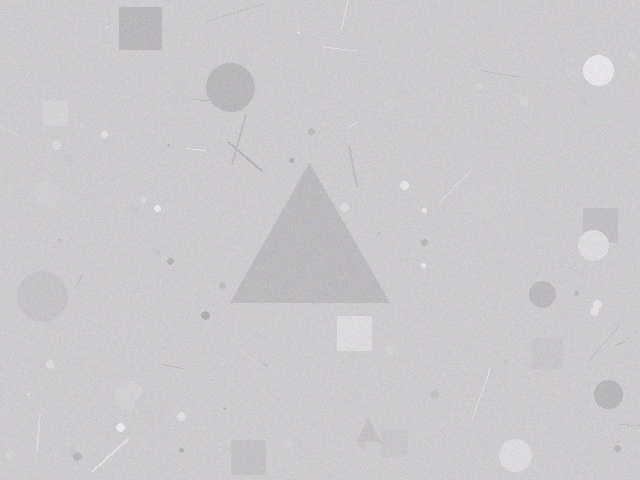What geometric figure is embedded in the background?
A triangle is embedded in the background.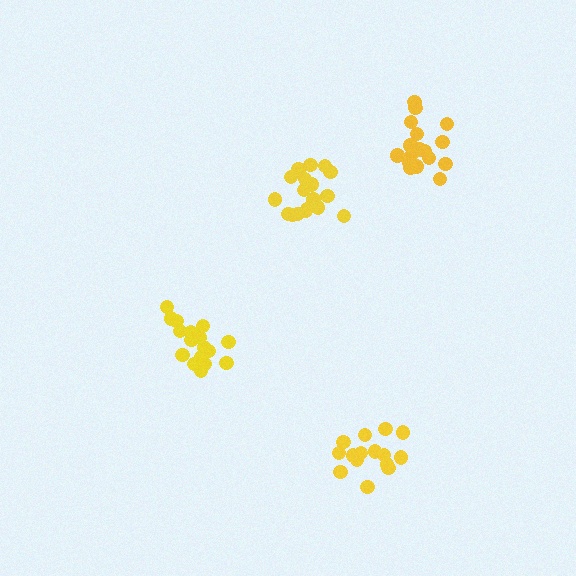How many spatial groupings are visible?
There are 4 spatial groupings.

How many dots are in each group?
Group 1: 15 dots, Group 2: 17 dots, Group 3: 17 dots, Group 4: 19 dots (68 total).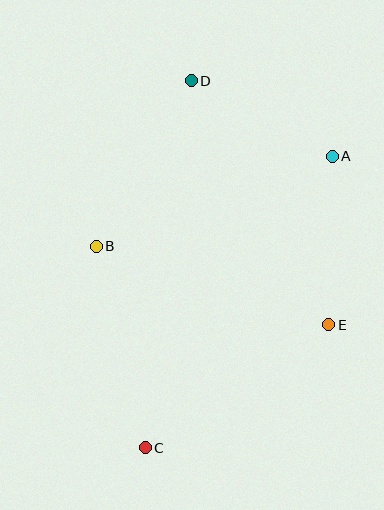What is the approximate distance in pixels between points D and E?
The distance between D and E is approximately 280 pixels.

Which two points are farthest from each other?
Points C and D are farthest from each other.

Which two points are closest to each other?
Points A and D are closest to each other.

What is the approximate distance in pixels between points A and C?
The distance between A and C is approximately 347 pixels.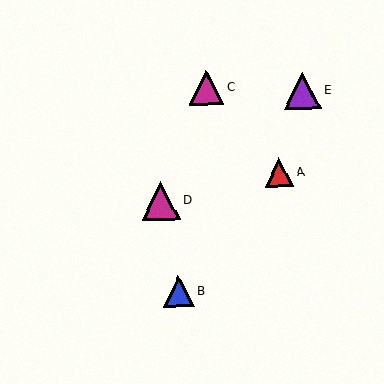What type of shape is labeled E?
Shape E is a purple triangle.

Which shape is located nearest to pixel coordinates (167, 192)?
The magenta triangle (labeled D) at (161, 201) is nearest to that location.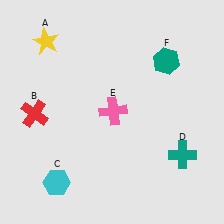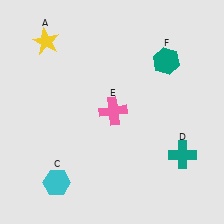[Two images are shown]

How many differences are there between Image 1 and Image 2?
There is 1 difference between the two images.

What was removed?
The red cross (B) was removed in Image 2.